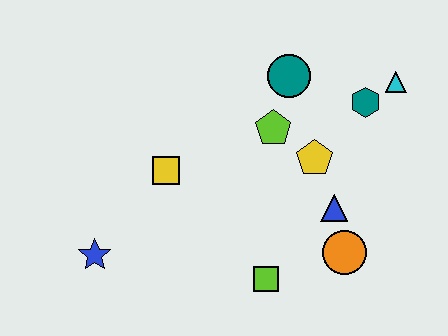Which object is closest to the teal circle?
The lime pentagon is closest to the teal circle.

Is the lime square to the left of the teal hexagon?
Yes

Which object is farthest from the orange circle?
The blue star is farthest from the orange circle.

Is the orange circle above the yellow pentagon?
No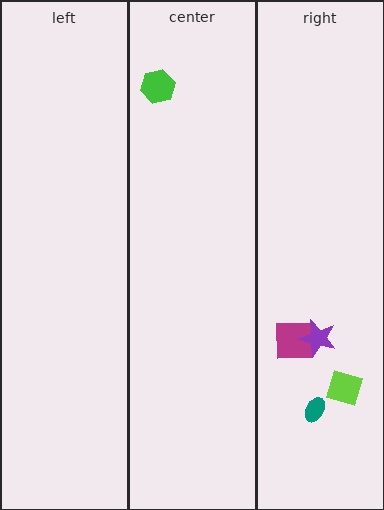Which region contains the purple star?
The right region.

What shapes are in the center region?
The green hexagon.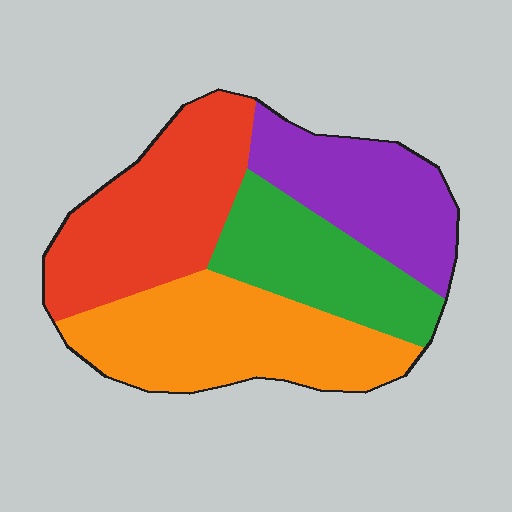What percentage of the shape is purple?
Purple takes up about one fifth (1/5) of the shape.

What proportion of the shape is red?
Red takes up between a sixth and a third of the shape.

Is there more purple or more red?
Red.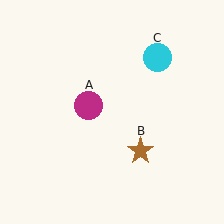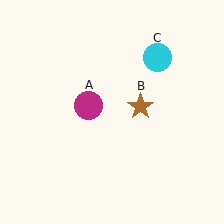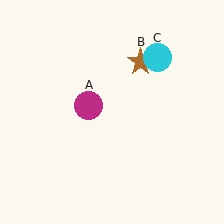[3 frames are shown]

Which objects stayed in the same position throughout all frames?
Magenta circle (object A) and cyan circle (object C) remained stationary.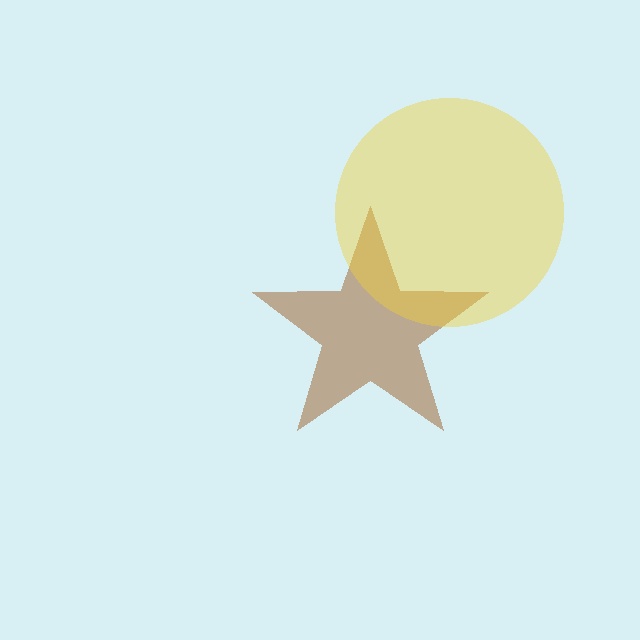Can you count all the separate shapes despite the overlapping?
Yes, there are 2 separate shapes.